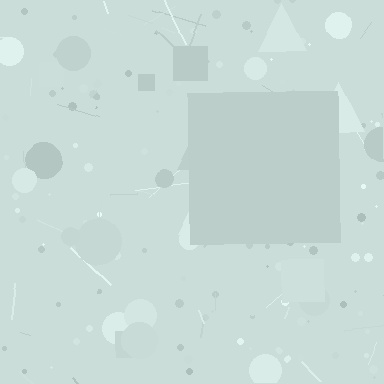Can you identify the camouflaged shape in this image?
The camouflaged shape is a square.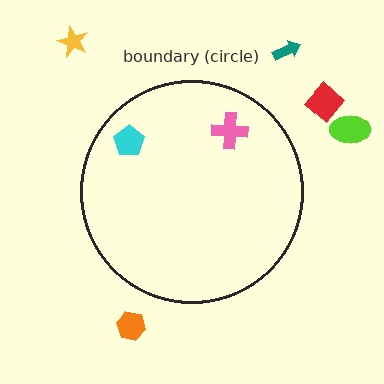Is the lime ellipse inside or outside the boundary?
Outside.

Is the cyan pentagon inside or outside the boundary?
Inside.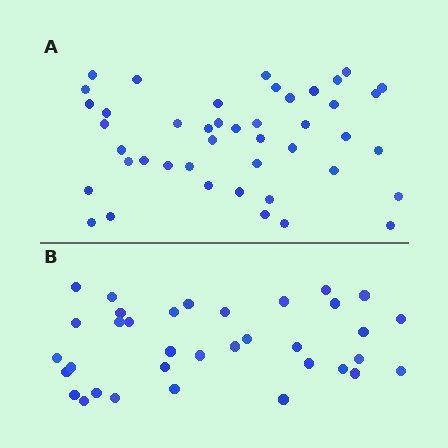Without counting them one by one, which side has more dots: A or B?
Region A (the top region) has more dots.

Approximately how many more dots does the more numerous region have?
Region A has roughly 8 or so more dots than region B.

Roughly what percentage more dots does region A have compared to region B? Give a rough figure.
About 25% more.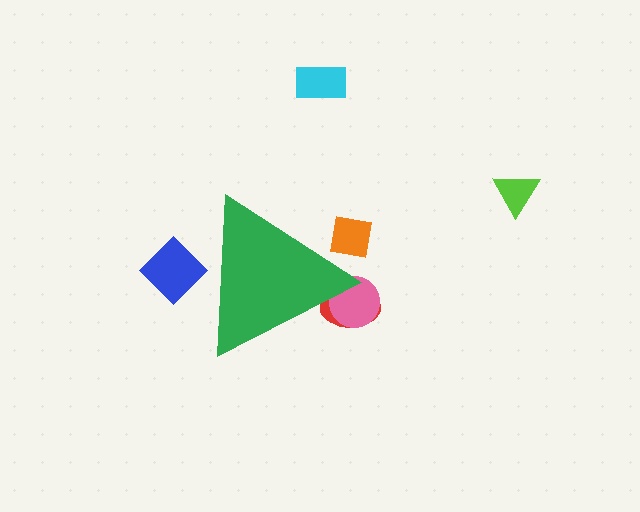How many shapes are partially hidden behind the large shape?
4 shapes are partially hidden.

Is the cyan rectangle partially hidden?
No, the cyan rectangle is fully visible.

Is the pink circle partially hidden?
Yes, the pink circle is partially hidden behind the green triangle.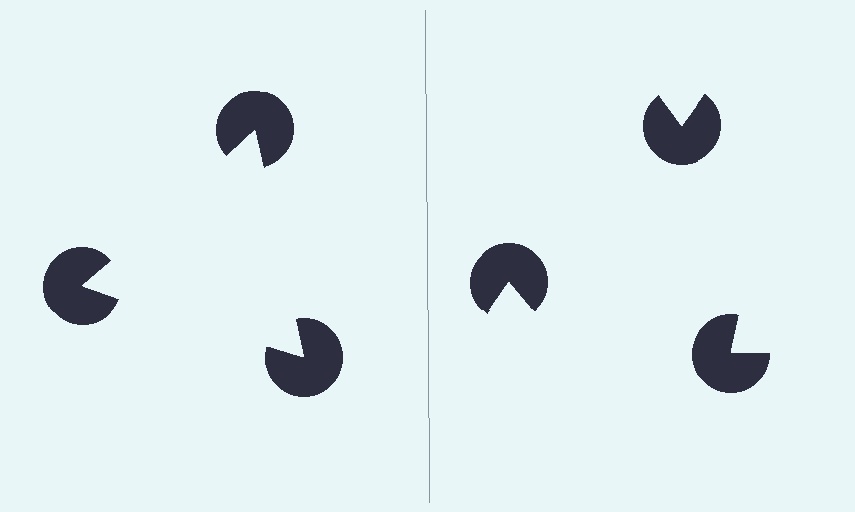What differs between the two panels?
The pac-man discs are positioned identically on both sides; only the wedge orientations differ. On the left they align to a triangle; on the right they are misaligned.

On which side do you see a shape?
An illusory triangle appears on the left side. On the right side the wedge cuts are rotated, so no coherent shape forms.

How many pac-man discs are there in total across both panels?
6 — 3 on each side.